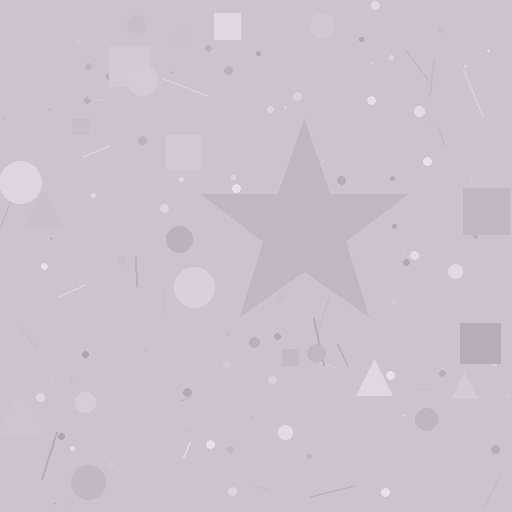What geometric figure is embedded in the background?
A star is embedded in the background.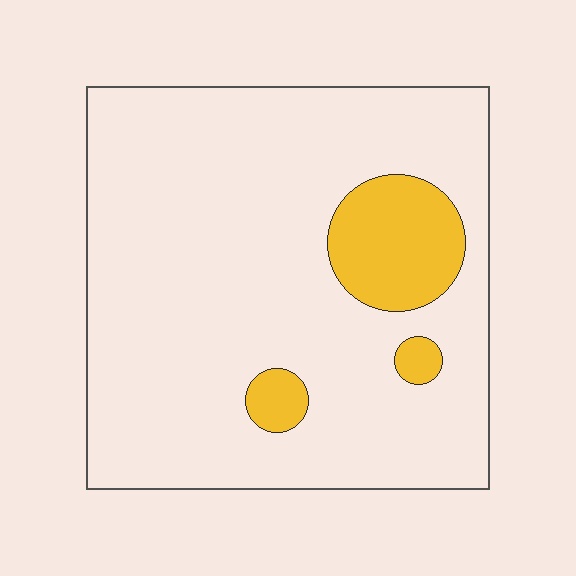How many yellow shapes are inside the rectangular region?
3.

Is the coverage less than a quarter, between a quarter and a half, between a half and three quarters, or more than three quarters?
Less than a quarter.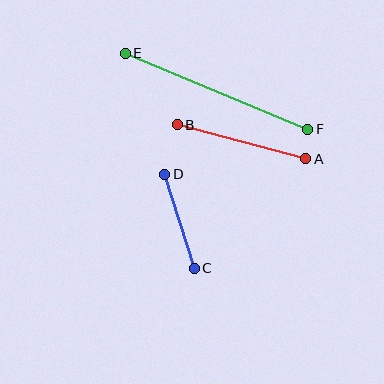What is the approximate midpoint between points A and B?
The midpoint is at approximately (242, 142) pixels.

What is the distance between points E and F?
The distance is approximately 198 pixels.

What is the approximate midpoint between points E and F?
The midpoint is at approximately (217, 91) pixels.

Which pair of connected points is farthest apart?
Points E and F are farthest apart.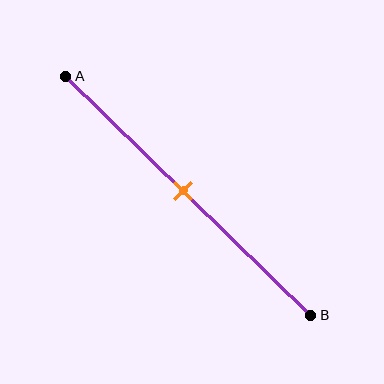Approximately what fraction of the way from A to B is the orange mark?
The orange mark is approximately 50% of the way from A to B.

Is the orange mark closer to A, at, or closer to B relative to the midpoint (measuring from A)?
The orange mark is approximately at the midpoint of segment AB.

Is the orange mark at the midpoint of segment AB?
Yes, the mark is approximately at the midpoint.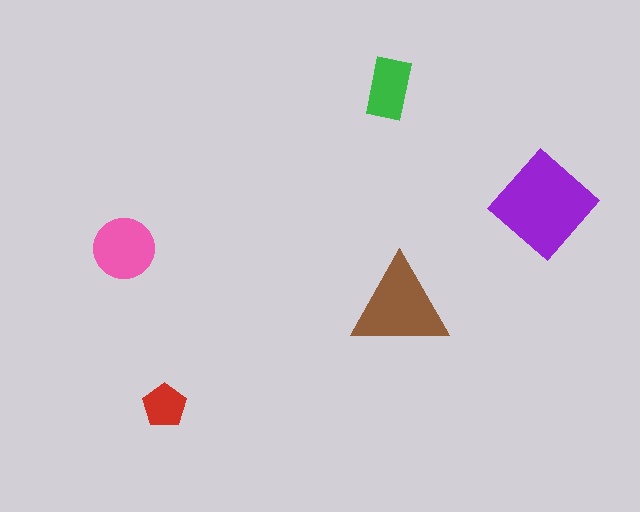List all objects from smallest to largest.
The red pentagon, the green rectangle, the pink circle, the brown triangle, the purple diamond.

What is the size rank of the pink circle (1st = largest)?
3rd.